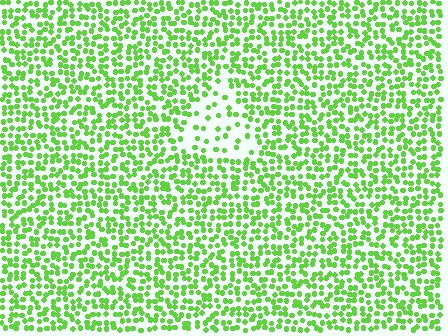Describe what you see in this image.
The image contains small lime elements arranged at two different densities. A triangle-shaped region is visible where the elements are less densely packed than the surrounding area.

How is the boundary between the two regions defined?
The boundary is defined by a change in element density (approximately 2.6x ratio). All elements are the same color, size, and shape.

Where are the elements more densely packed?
The elements are more densely packed outside the triangle boundary.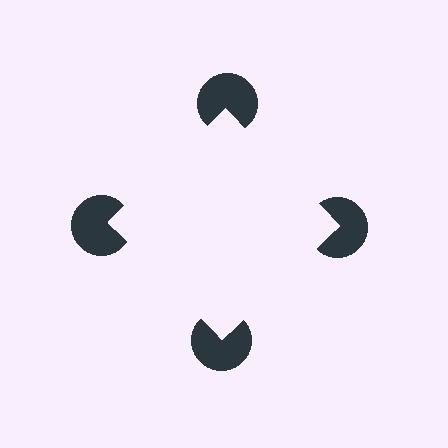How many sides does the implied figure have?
4 sides.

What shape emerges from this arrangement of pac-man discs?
An illusory square — its edges are inferred from the aligned wedge cuts in the pac-man discs, not physically drawn.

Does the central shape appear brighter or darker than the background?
It typically appears slightly brighter than the background, even though no actual brightness change is drawn.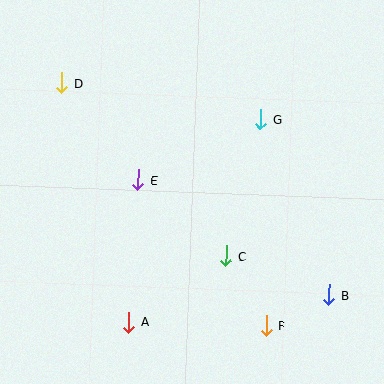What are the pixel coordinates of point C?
Point C is at (226, 256).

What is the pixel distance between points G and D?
The distance between G and D is 202 pixels.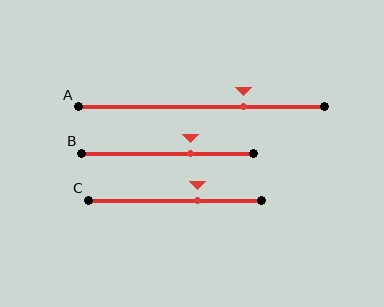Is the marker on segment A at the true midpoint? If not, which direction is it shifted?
No, the marker on segment A is shifted to the right by about 17% of the segment length.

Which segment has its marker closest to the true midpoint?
Segment B has its marker closest to the true midpoint.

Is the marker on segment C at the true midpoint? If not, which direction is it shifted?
No, the marker on segment C is shifted to the right by about 13% of the segment length.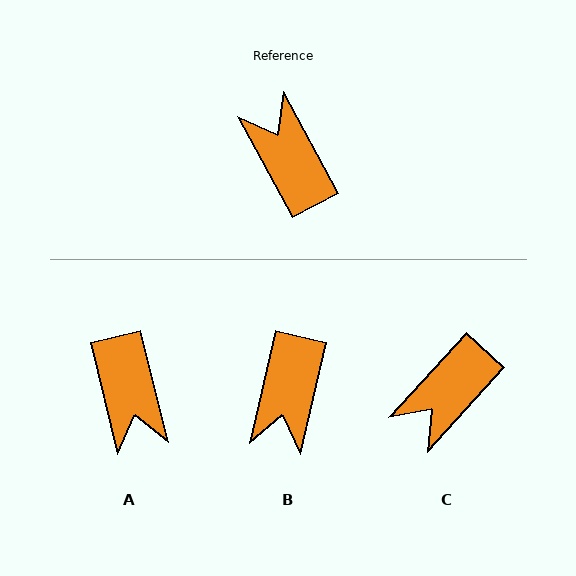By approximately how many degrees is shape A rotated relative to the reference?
Approximately 165 degrees counter-clockwise.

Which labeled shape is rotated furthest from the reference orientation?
A, about 165 degrees away.